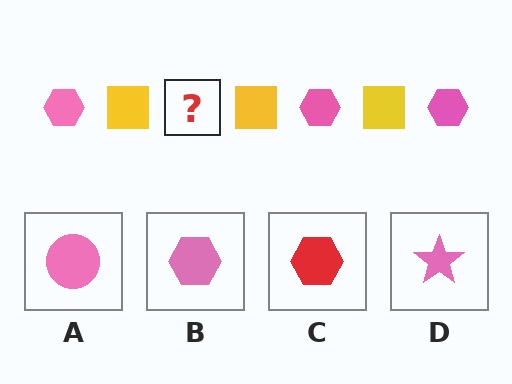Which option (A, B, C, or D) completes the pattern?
B.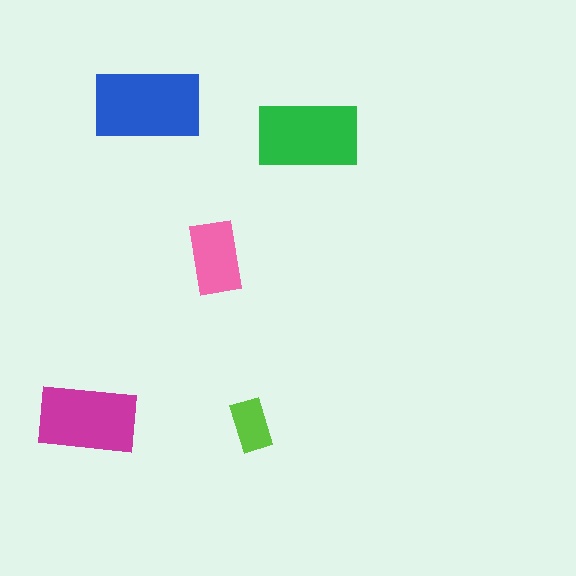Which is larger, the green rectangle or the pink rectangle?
The green one.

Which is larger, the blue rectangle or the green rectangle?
The blue one.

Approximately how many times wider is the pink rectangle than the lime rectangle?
About 1.5 times wider.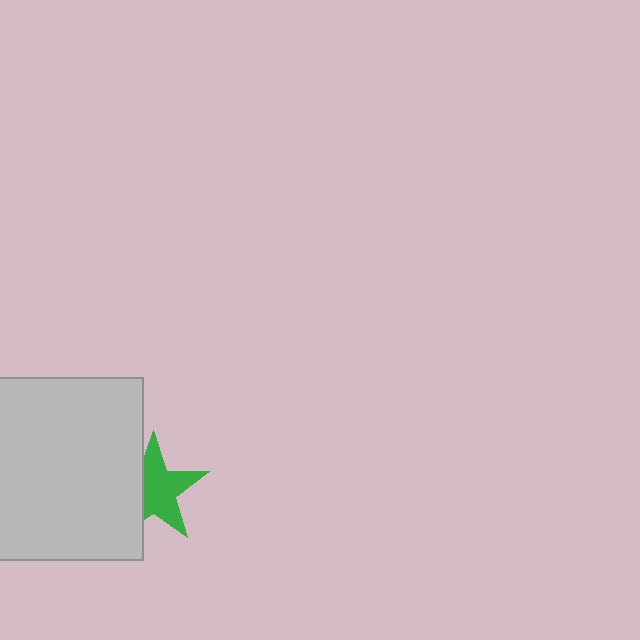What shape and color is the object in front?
The object in front is a light gray rectangle.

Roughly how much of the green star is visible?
Most of it is visible (roughly 67%).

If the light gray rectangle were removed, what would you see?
You would see the complete green star.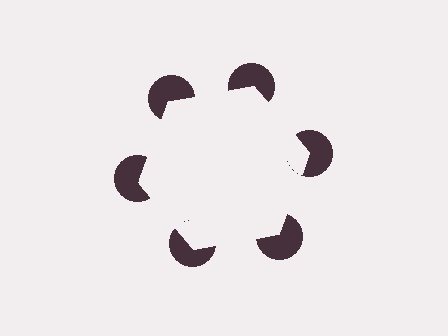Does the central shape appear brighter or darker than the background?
It typically appears slightly brighter than the background, even though no actual brightness change is drawn.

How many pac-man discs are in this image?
There are 6 — one at each vertex of the illusory hexagon.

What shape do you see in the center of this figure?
An illusory hexagon — its edges are inferred from the aligned wedge cuts in the pac-man discs, not physically drawn.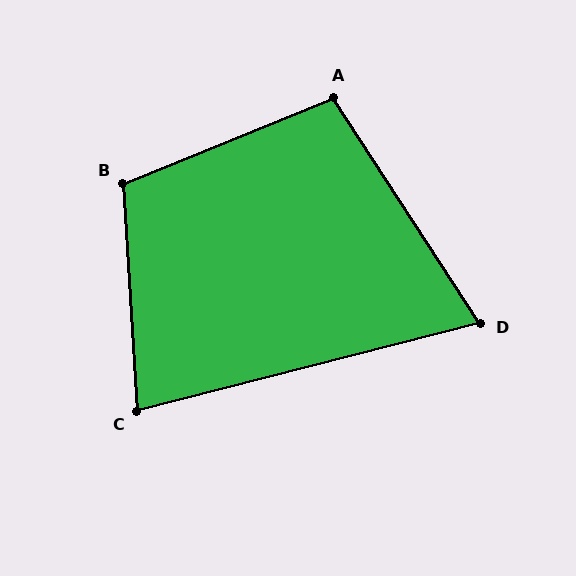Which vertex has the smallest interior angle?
D, at approximately 71 degrees.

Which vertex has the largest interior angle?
B, at approximately 109 degrees.